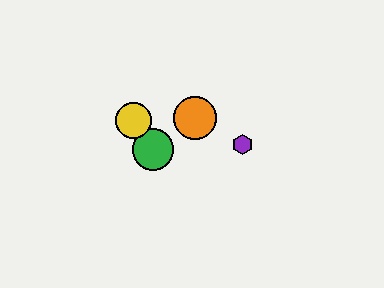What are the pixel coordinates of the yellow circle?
The yellow circle is at (133, 121).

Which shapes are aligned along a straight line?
The red circle, the blue hexagon, the green circle, the yellow circle are aligned along a straight line.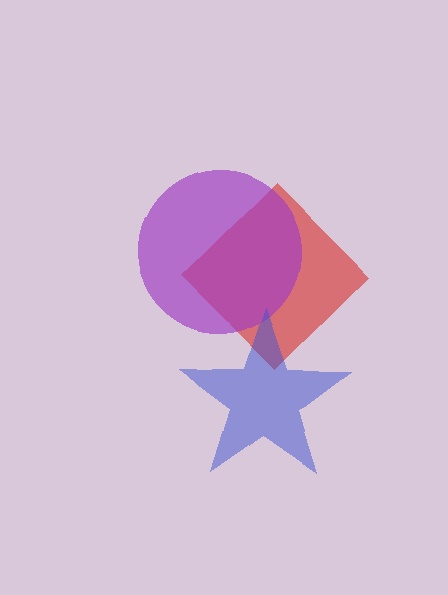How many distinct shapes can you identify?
There are 3 distinct shapes: a red diamond, a purple circle, a blue star.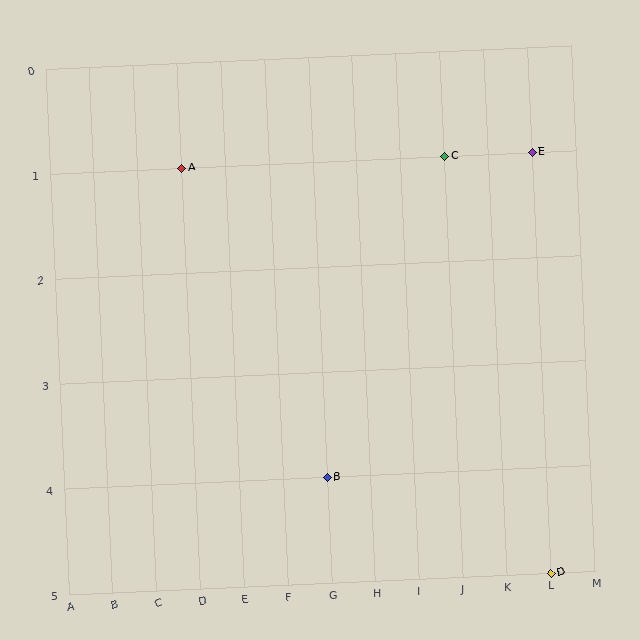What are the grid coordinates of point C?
Point C is at grid coordinates (J, 1).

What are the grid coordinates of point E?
Point E is at grid coordinates (L, 1).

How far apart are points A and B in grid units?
Points A and B are 3 columns and 3 rows apart (about 4.2 grid units diagonally).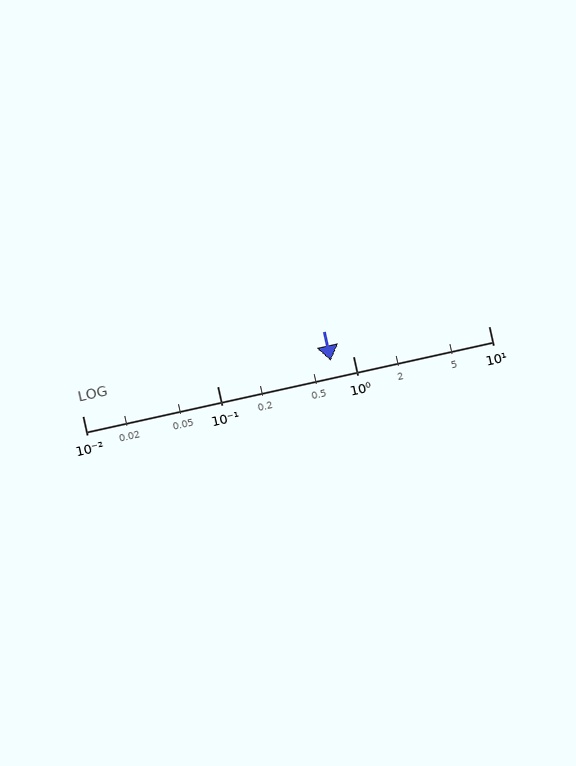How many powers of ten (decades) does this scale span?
The scale spans 3 decades, from 0.01 to 10.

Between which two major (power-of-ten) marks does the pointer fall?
The pointer is between 0.1 and 1.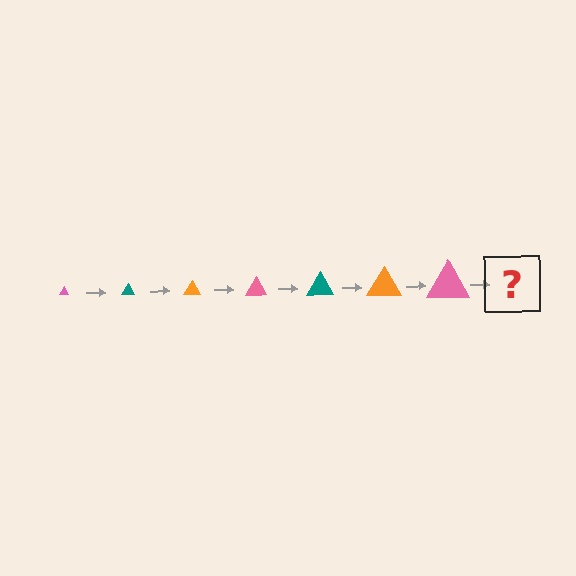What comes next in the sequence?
The next element should be a teal triangle, larger than the previous one.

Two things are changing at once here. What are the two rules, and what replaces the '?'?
The two rules are that the triangle grows larger each step and the color cycles through pink, teal, and orange. The '?' should be a teal triangle, larger than the previous one.